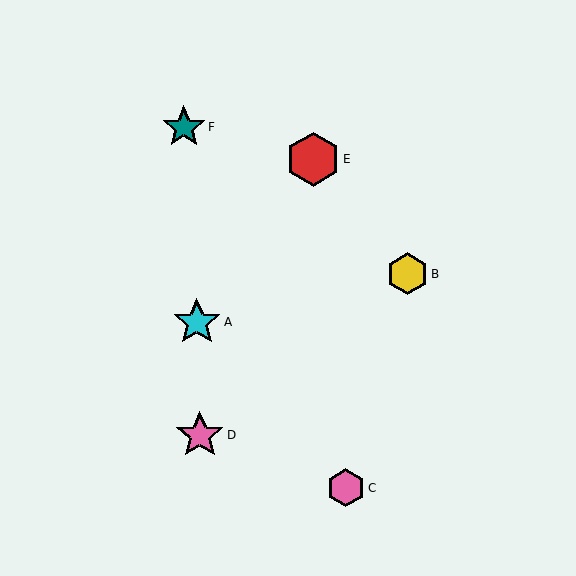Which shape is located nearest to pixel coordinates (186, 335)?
The cyan star (labeled A) at (197, 322) is nearest to that location.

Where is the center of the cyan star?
The center of the cyan star is at (197, 322).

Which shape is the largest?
The red hexagon (labeled E) is the largest.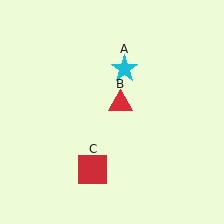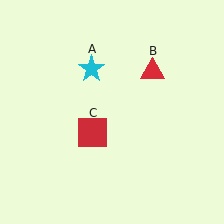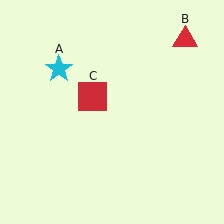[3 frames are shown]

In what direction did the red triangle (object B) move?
The red triangle (object B) moved up and to the right.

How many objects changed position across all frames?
3 objects changed position: cyan star (object A), red triangle (object B), red square (object C).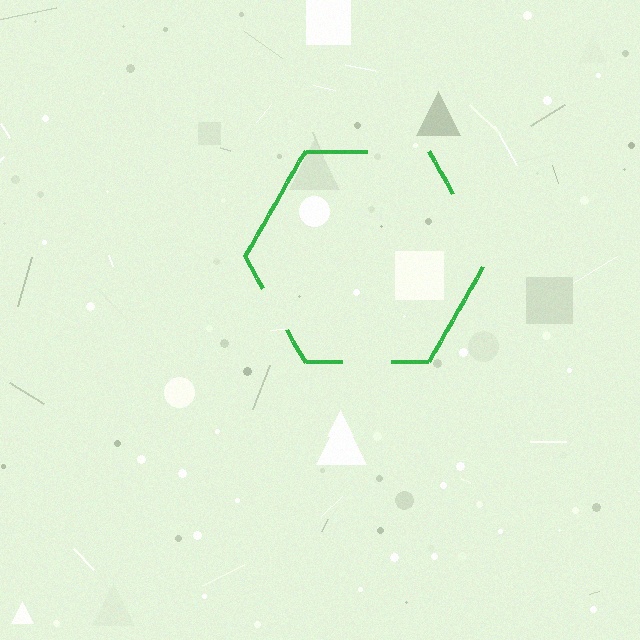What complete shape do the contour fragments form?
The contour fragments form a hexagon.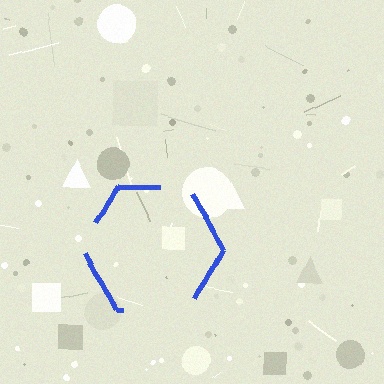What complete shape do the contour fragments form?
The contour fragments form a hexagon.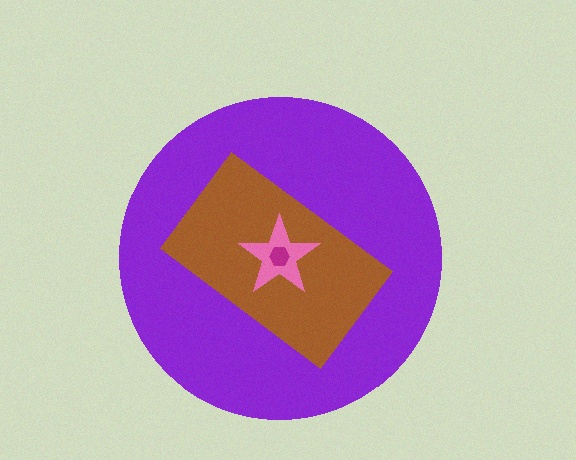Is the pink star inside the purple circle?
Yes.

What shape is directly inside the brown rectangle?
The pink star.